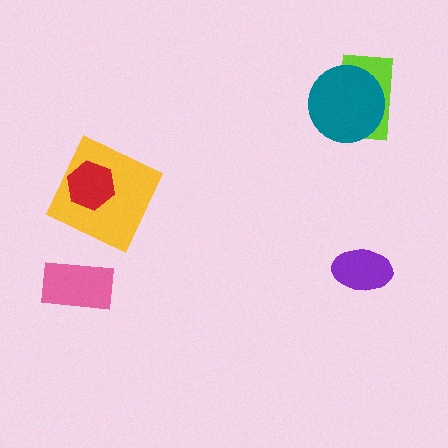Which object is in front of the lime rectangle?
The teal circle is in front of the lime rectangle.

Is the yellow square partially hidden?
Yes, it is partially covered by another shape.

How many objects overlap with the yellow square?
1 object overlaps with the yellow square.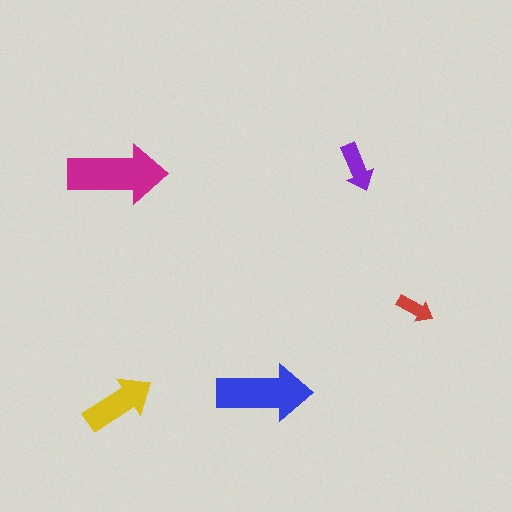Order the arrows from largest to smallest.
the magenta one, the blue one, the yellow one, the purple one, the red one.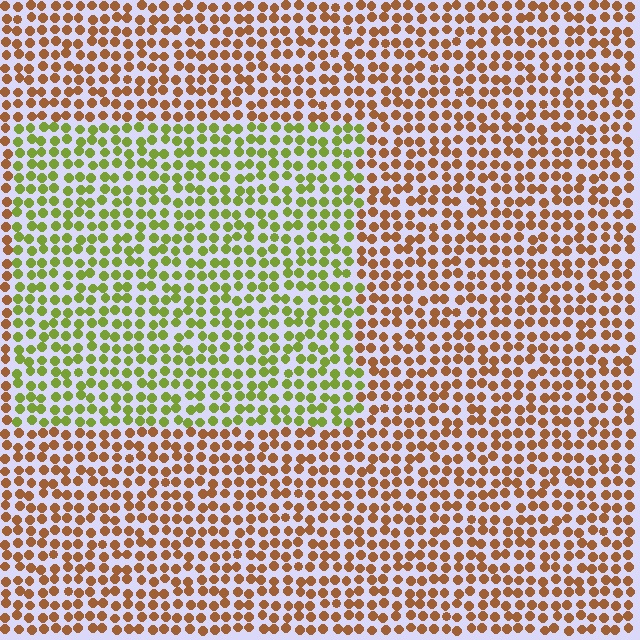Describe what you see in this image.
The image is filled with small brown elements in a uniform arrangement. A rectangle-shaped region is visible where the elements are tinted to a slightly different hue, forming a subtle color boundary.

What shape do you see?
I see a rectangle.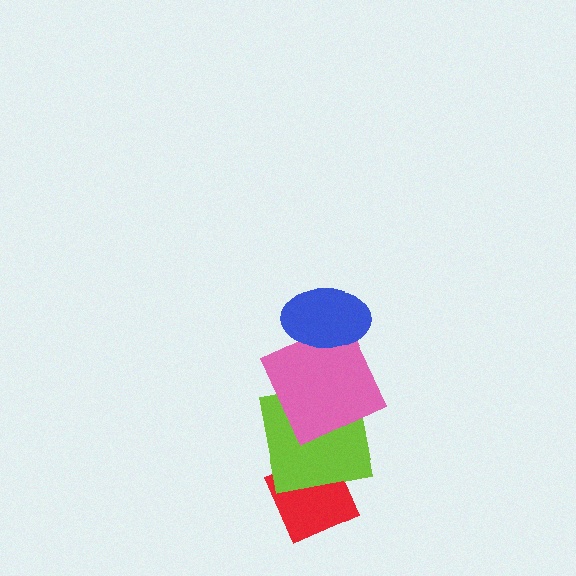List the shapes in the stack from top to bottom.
From top to bottom: the blue ellipse, the pink square, the lime square, the red diamond.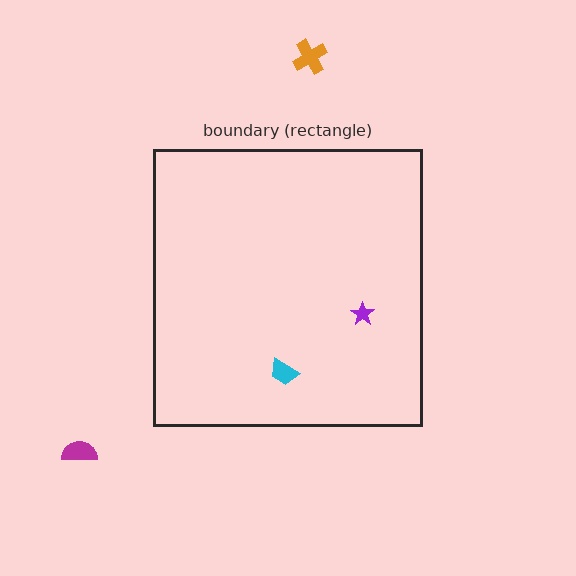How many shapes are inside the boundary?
2 inside, 2 outside.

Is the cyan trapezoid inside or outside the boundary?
Inside.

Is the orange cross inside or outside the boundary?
Outside.